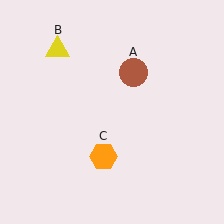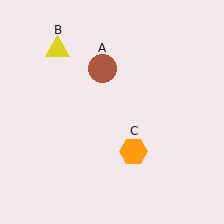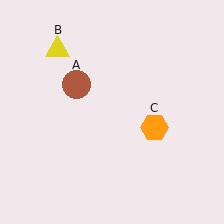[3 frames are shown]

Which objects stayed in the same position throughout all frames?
Yellow triangle (object B) remained stationary.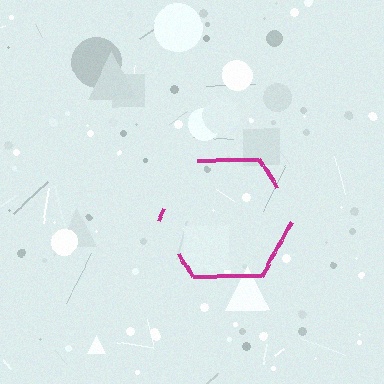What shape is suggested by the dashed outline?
The dashed outline suggests a hexagon.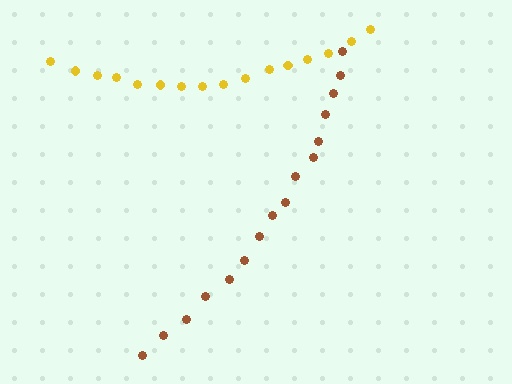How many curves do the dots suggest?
There are 2 distinct paths.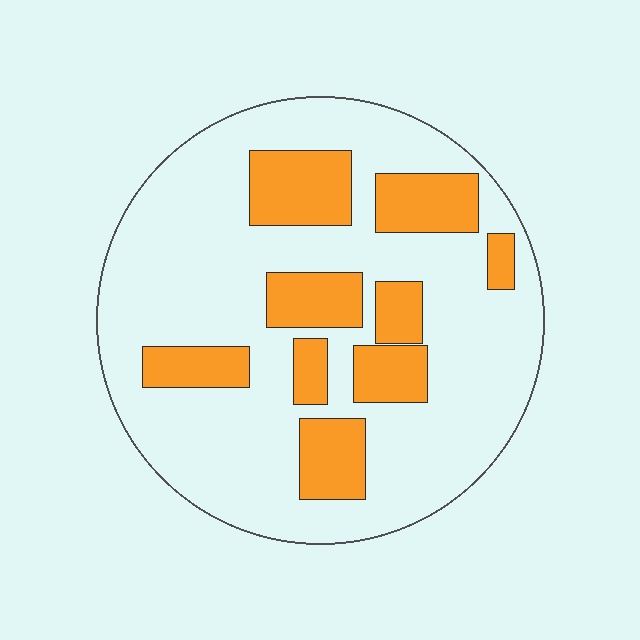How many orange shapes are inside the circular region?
9.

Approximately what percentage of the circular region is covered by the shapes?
Approximately 25%.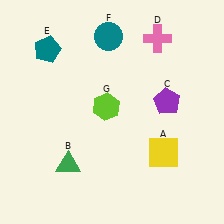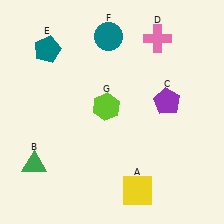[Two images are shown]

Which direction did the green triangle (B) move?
The green triangle (B) moved left.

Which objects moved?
The objects that moved are: the yellow square (A), the green triangle (B).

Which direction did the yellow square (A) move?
The yellow square (A) moved down.